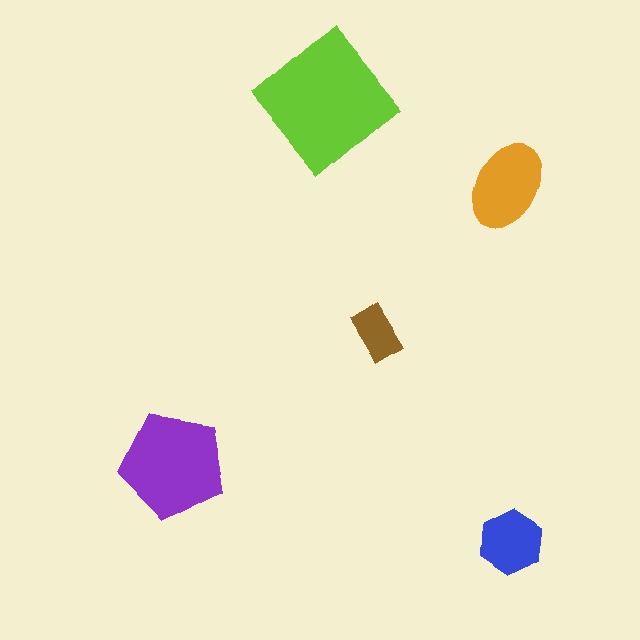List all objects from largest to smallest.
The lime diamond, the purple pentagon, the orange ellipse, the blue hexagon, the brown rectangle.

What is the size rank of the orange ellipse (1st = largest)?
3rd.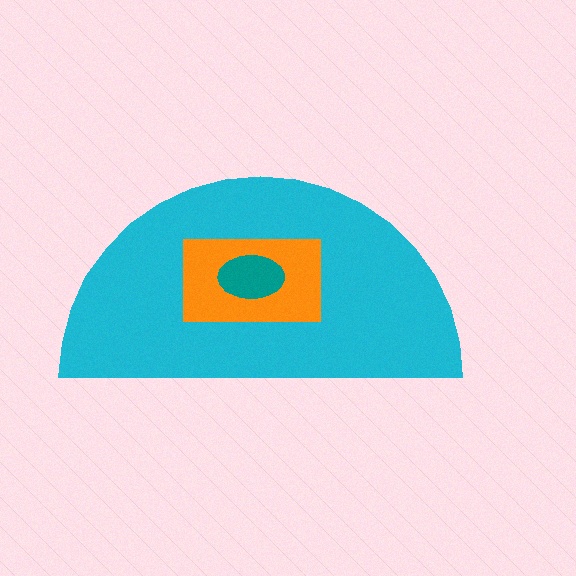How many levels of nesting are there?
3.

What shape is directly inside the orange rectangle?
The teal ellipse.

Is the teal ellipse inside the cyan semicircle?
Yes.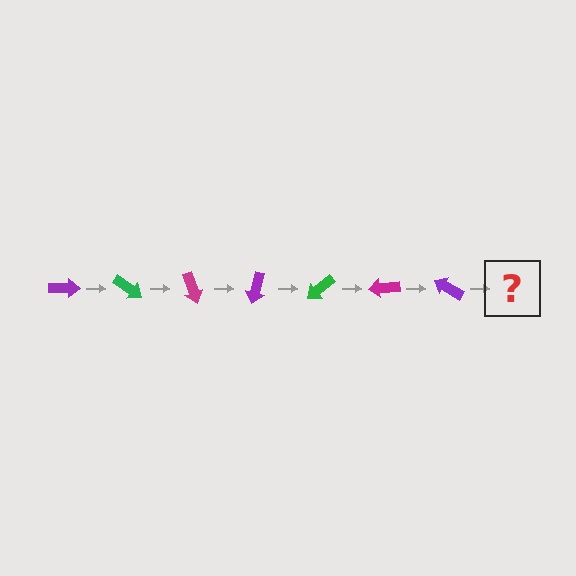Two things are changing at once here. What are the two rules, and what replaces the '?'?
The two rules are that it rotates 35 degrees each step and the color cycles through purple, green, and magenta. The '?' should be a green arrow, rotated 245 degrees from the start.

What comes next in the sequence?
The next element should be a green arrow, rotated 245 degrees from the start.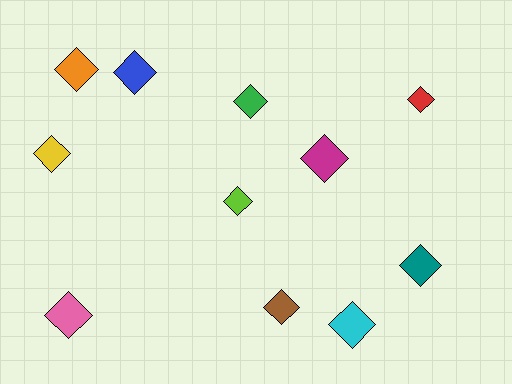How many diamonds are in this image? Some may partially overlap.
There are 11 diamonds.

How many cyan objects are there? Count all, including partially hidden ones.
There is 1 cyan object.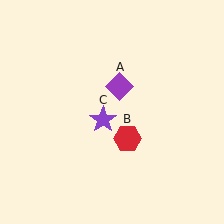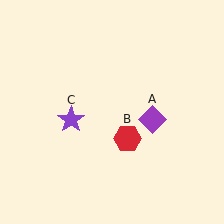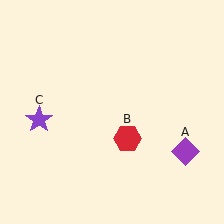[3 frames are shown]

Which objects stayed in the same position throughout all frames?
Red hexagon (object B) remained stationary.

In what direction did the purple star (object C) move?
The purple star (object C) moved left.